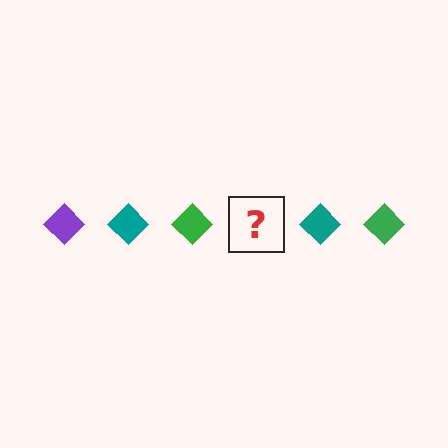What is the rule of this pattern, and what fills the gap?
The rule is that the pattern cycles through purple, teal, green diamonds. The gap should be filled with a purple diamond.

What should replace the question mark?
The question mark should be replaced with a purple diamond.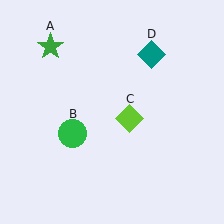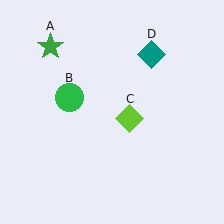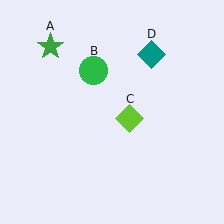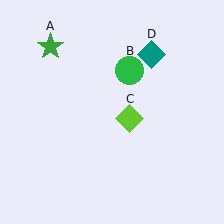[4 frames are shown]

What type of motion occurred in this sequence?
The green circle (object B) rotated clockwise around the center of the scene.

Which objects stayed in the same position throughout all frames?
Green star (object A) and lime diamond (object C) and teal diamond (object D) remained stationary.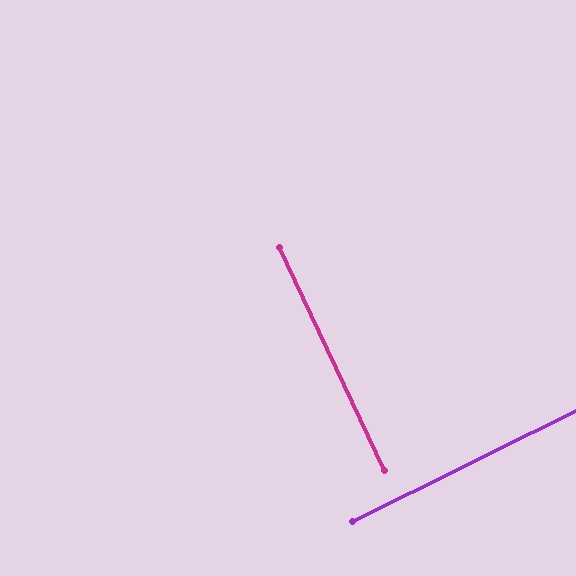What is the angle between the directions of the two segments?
Approximately 89 degrees.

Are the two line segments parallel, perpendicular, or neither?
Perpendicular — they meet at approximately 89°.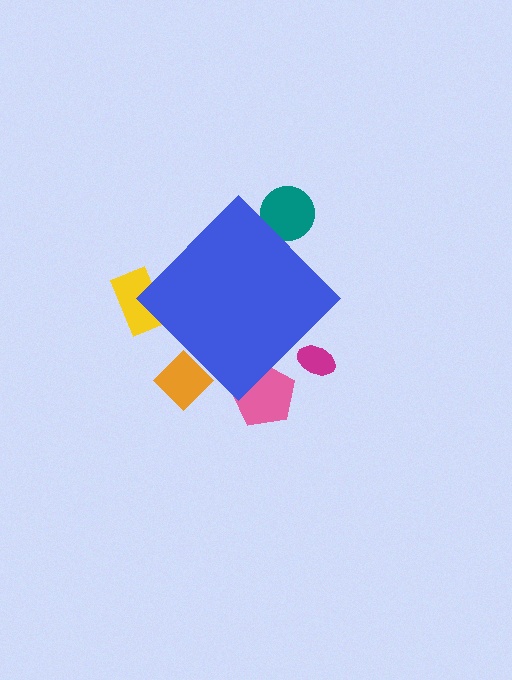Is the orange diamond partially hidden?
Yes, the orange diamond is partially hidden behind the blue diamond.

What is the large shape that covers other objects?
A blue diamond.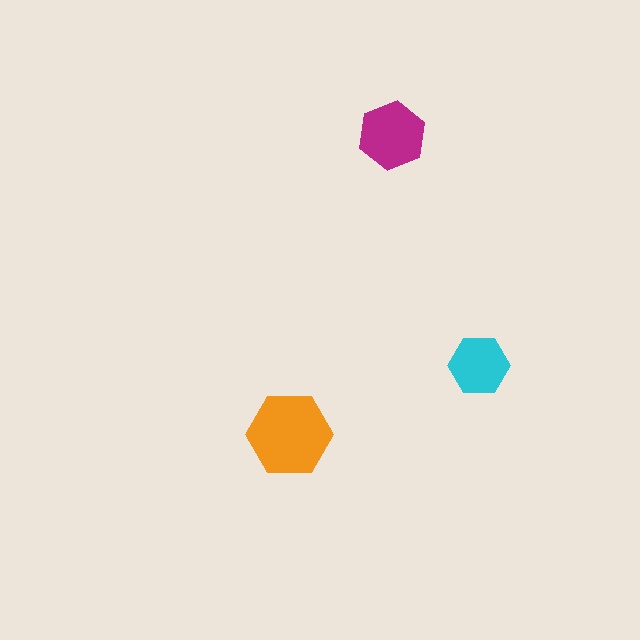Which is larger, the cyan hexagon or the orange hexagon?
The orange one.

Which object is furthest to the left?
The orange hexagon is leftmost.